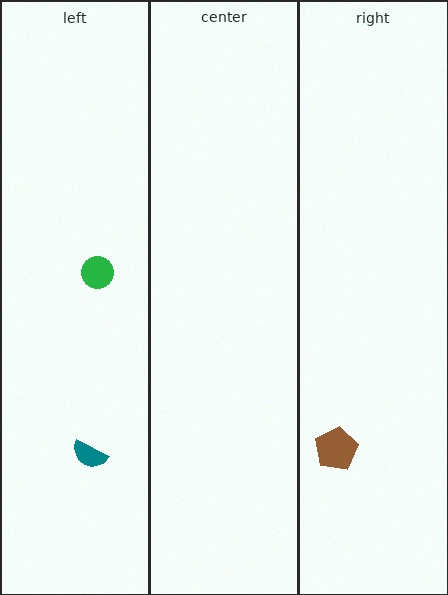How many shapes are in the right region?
1.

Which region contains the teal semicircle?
The left region.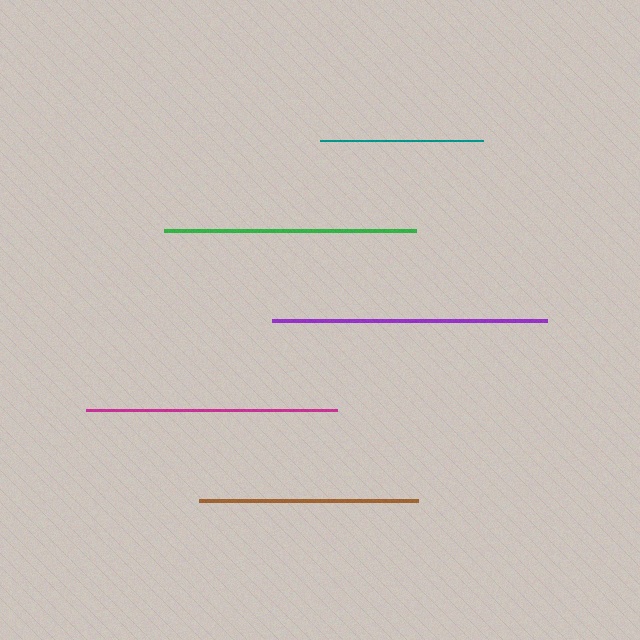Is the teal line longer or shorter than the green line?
The green line is longer than the teal line.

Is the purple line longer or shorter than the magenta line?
The purple line is longer than the magenta line.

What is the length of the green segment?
The green segment is approximately 252 pixels long.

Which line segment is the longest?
The purple line is the longest at approximately 275 pixels.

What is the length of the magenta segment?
The magenta segment is approximately 251 pixels long.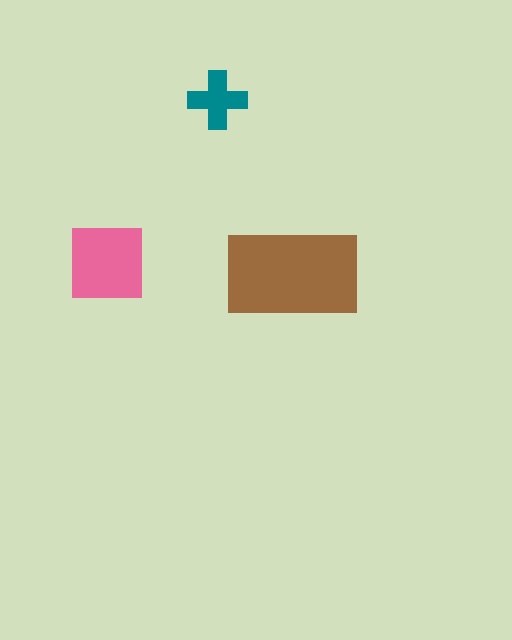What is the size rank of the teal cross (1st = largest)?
3rd.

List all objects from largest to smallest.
The brown rectangle, the pink square, the teal cross.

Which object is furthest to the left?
The pink square is leftmost.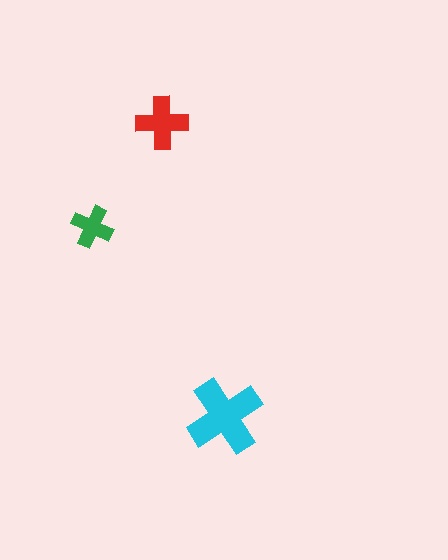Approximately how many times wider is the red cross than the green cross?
About 1.5 times wider.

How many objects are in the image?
There are 3 objects in the image.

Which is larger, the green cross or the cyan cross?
The cyan one.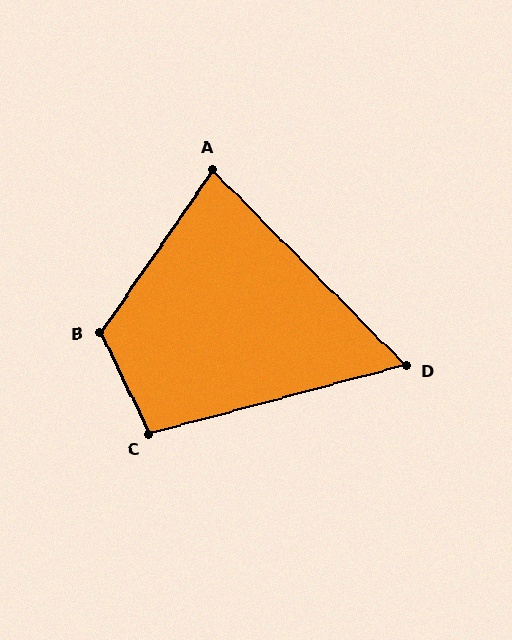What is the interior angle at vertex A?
Approximately 79 degrees (acute).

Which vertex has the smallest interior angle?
D, at approximately 60 degrees.